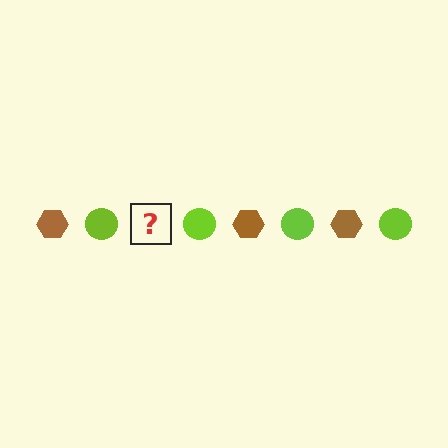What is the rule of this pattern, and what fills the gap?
The rule is that the pattern alternates between brown hexagon and lime circle. The gap should be filled with a brown hexagon.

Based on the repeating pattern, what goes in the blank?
The blank should be a brown hexagon.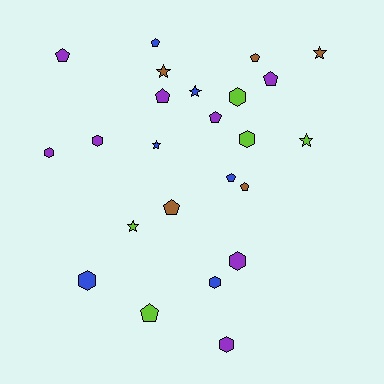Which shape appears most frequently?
Pentagon, with 10 objects.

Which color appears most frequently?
Purple, with 8 objects.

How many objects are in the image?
There are 24 objects.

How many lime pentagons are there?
There is 1 lime pentagon.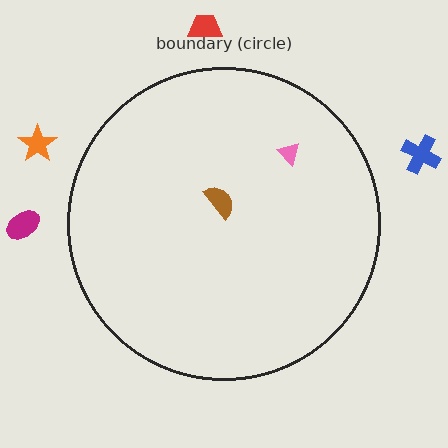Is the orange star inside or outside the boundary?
Outside.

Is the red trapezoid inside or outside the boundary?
Outside.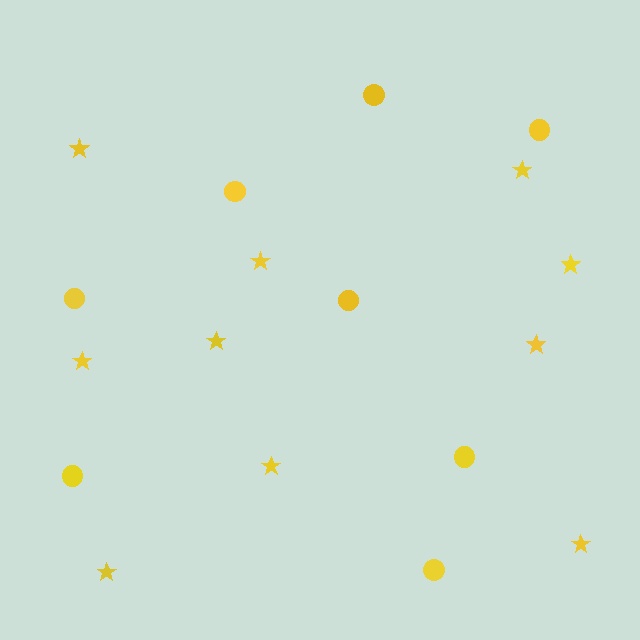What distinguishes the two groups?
There are 2 groups: one group of stars (10) and one group of circles (8).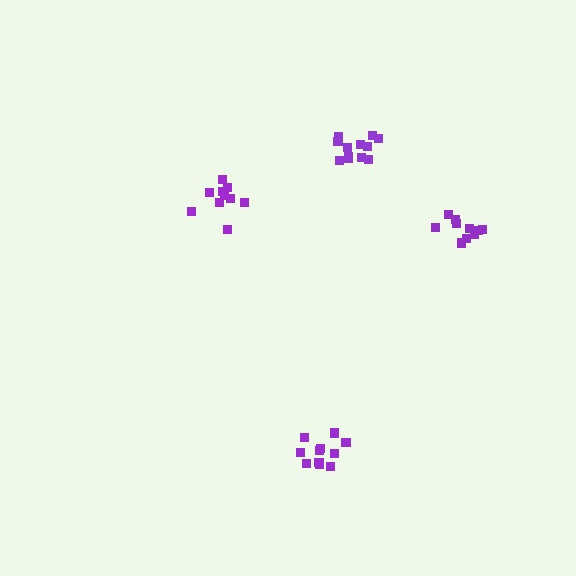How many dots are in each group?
Group 1: 12 dots, Group 2: 10 dots, Group 3: 10 dots, Group 4: 12 dots (44 total).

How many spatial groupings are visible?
There are 4 spatial groupings.